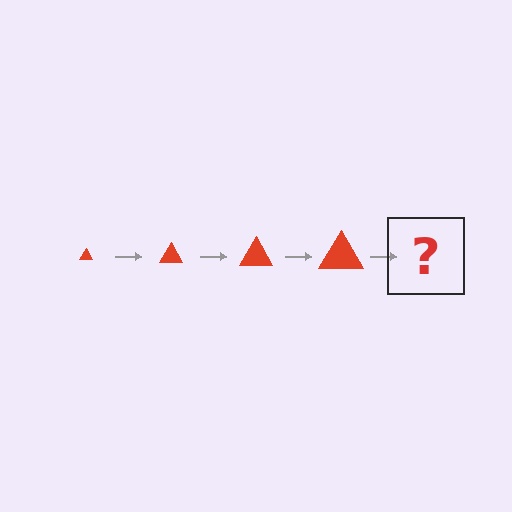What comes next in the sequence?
The next element should be a red triangle, larger than the previous one.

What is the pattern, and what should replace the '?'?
The pattern is that the triangle gets progressively larger each step. The '?' should be a red triangle, larger than the previous one.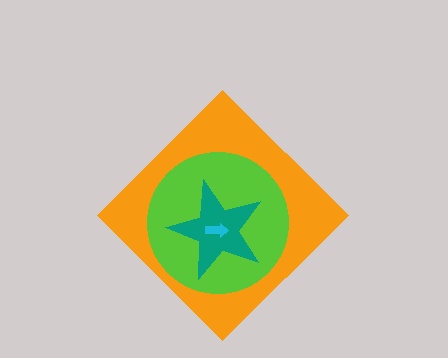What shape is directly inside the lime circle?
The teal star.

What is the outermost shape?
The orange diamond.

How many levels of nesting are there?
4.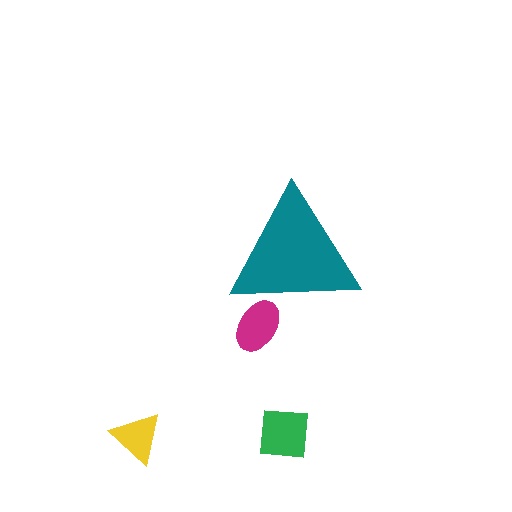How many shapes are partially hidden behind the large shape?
1 shape is partially hidden.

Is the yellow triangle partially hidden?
No, the yellow triangle is fully visible.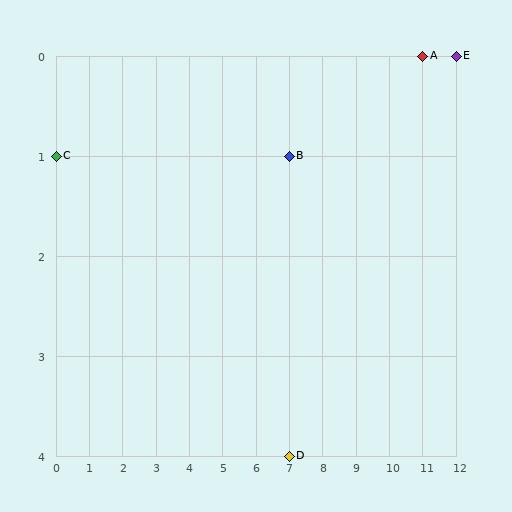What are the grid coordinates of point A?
Point A is at grid coordinates (11, 0).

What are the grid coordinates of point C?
Point C is at grid coordinates (0, 1).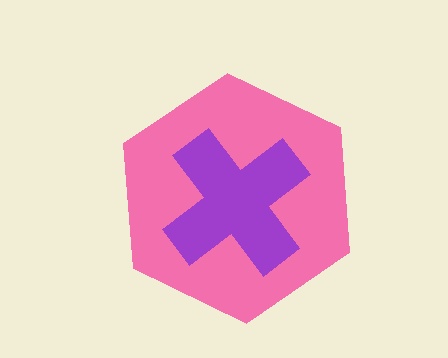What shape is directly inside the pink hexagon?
The purple cross.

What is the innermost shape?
The purple cross.